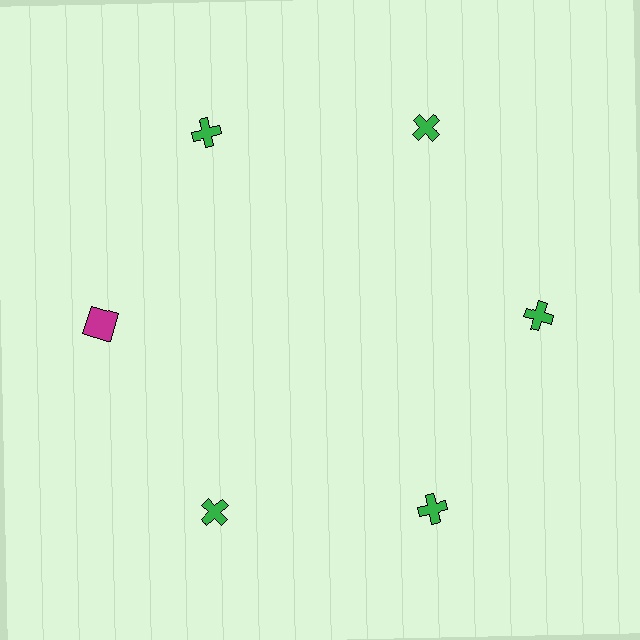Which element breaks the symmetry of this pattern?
The magenta square at roughly the 9 o'clock position breaks the symmetry. All other shapes are green crosses.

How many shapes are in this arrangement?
There are 6 shapes arranged in a ring pattern.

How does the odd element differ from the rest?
It differs in both color (magenta instead of green) and shape (square instead of cross).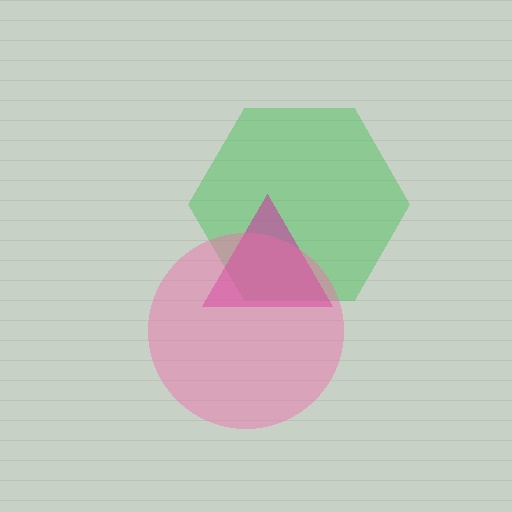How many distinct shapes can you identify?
There are 3 distinct shapes: a green hexagon, a magenta triangle, a pink circle.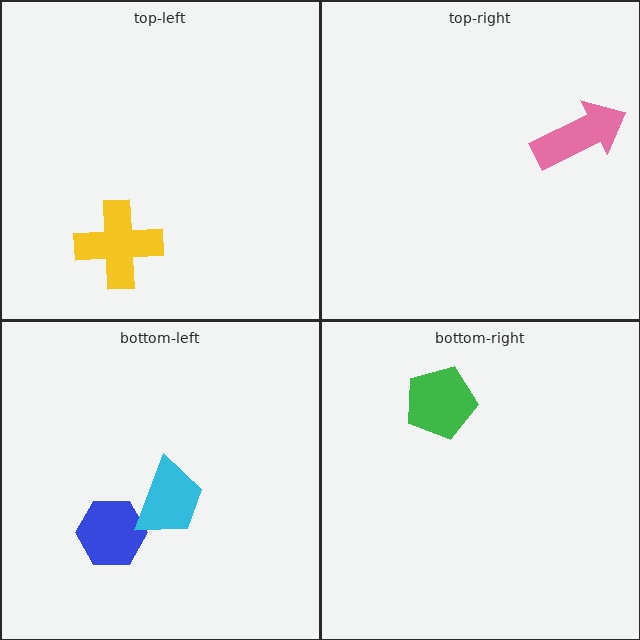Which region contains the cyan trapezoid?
The bottom-left region.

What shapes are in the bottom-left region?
The blue hexagon, the cyan trapezoid.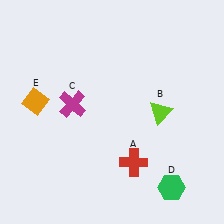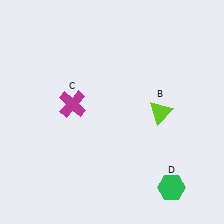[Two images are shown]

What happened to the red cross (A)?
The red cross (A) was removed in Image 2. It was in the bottom-right area of Image 1.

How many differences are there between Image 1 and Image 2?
There are 2 differences between the two images.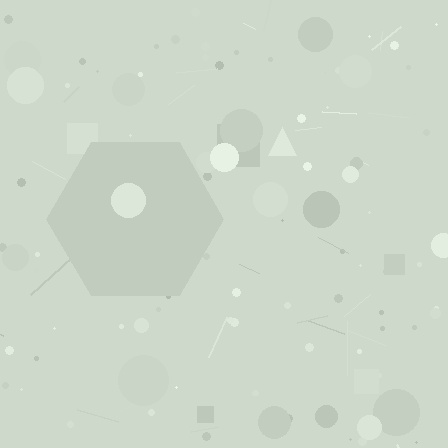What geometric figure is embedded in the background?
A hexagon is embedded in the background.